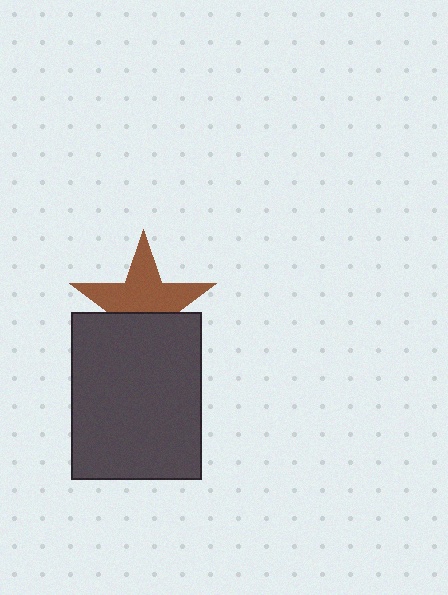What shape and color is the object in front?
The object in front is a dark gray rectangle.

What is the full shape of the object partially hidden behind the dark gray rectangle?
The partially hidden object is a brown star.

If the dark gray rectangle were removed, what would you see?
You would see the complete brown star.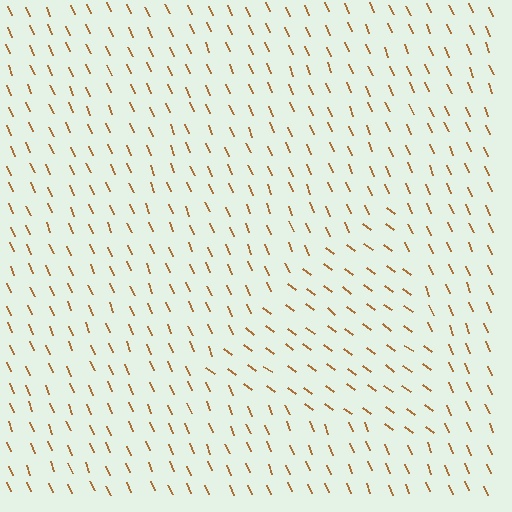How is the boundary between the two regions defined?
The boundary is defined purely by a change in line orientation (approximately 30 degrees difference). All lines are the same color and thickness.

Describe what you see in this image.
The image is filled with small brown line segments. A triangle region in the image has lines oriented differently from the surrounding lines, creating a visible texture boundary.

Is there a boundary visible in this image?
Yes, there is a texture boundary formed by a change in line orientation.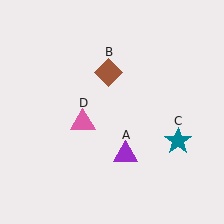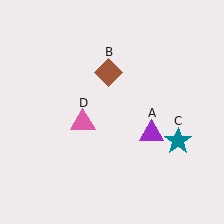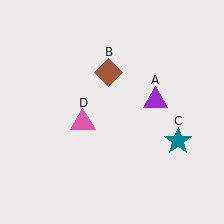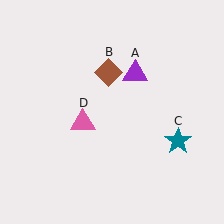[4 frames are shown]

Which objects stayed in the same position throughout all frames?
Brown diamond (object B) and teal star (object C) and pink triangle (object D) remained stationary.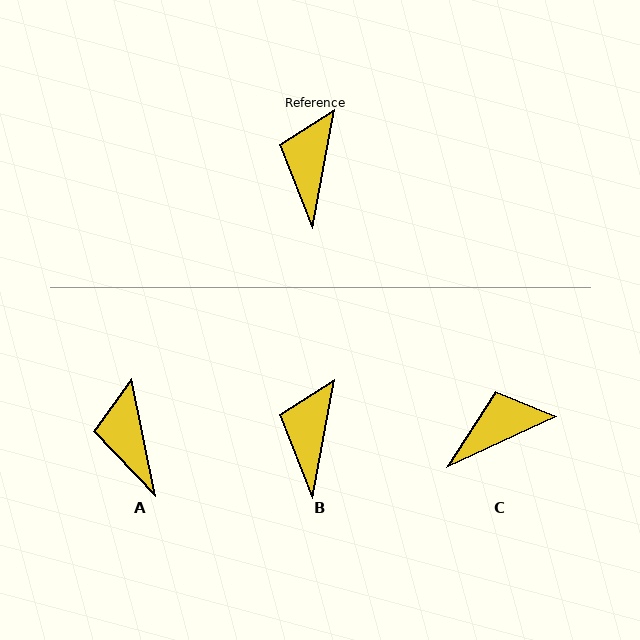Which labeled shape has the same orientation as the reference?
B.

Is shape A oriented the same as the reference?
No, it is off by about 22 degrees.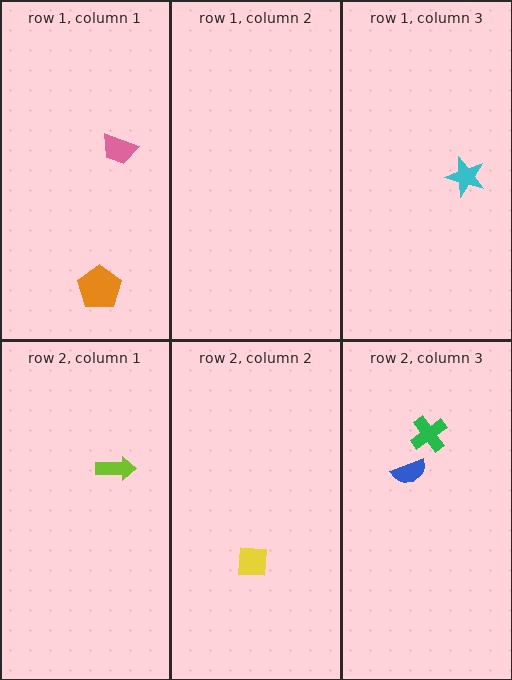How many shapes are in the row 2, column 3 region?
2.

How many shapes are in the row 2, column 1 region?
1.